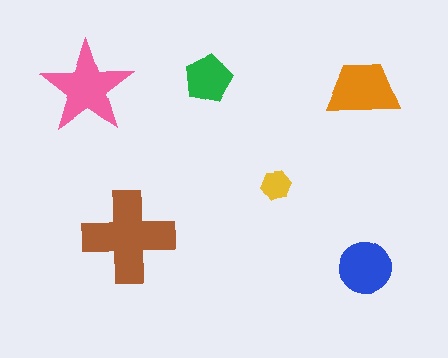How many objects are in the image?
There are 6 objects in the image.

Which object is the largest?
The brown cross.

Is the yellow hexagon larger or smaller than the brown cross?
Smaller.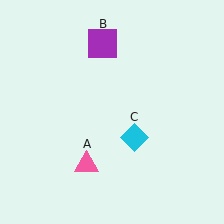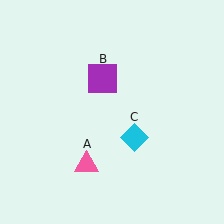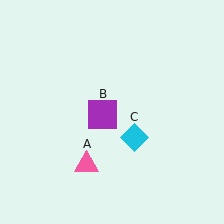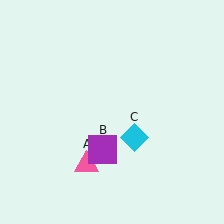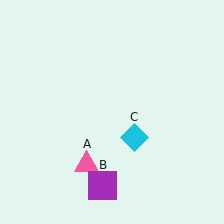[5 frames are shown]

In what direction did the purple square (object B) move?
The purple square (object B) moved down.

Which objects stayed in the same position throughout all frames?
Pink triangle (object A) and cyan diamond (object C) remained stationary.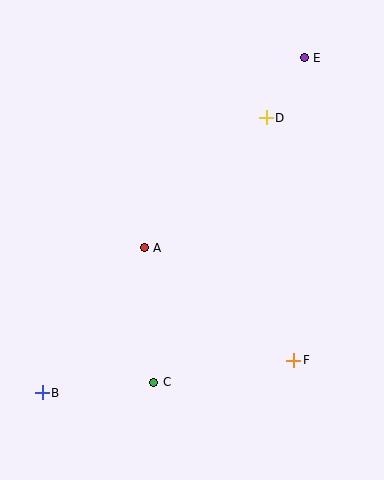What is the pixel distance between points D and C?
The distance between D and C is 287 pixels.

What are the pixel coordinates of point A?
Point A is at (144, 248).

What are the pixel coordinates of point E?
Point E is at (304, 58).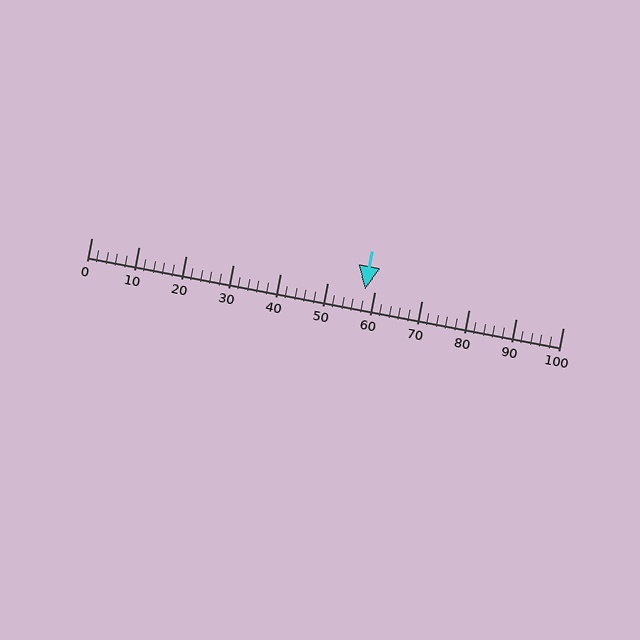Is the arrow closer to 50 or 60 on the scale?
The arrow is closer to 60.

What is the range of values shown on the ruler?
The ruler shows values from 0 to 100.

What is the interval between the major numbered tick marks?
The major tick marks are spaced 10 units apart.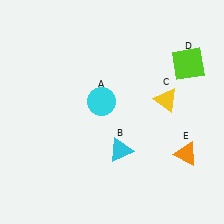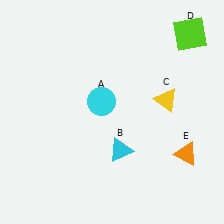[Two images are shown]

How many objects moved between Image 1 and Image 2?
1 object moved between the two images.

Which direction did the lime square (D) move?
The lime square (D) moved up.